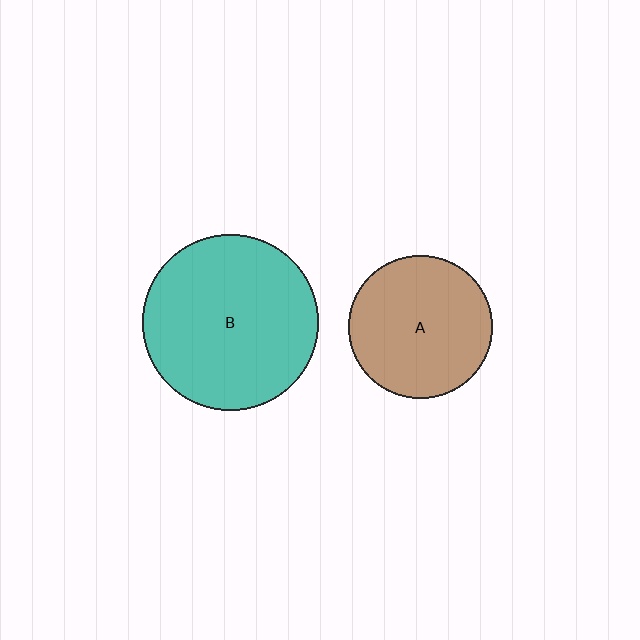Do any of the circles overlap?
No, none of the circles overlap.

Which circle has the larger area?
Circle B (teal).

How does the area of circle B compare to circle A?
Approximately 1.5 times.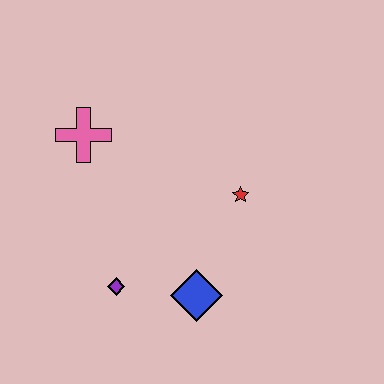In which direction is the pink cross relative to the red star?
The pink cross is to the left of the red star.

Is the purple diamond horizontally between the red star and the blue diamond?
No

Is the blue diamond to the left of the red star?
Yes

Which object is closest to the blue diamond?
The purple diamond is closest to the blue diamond.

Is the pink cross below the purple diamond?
No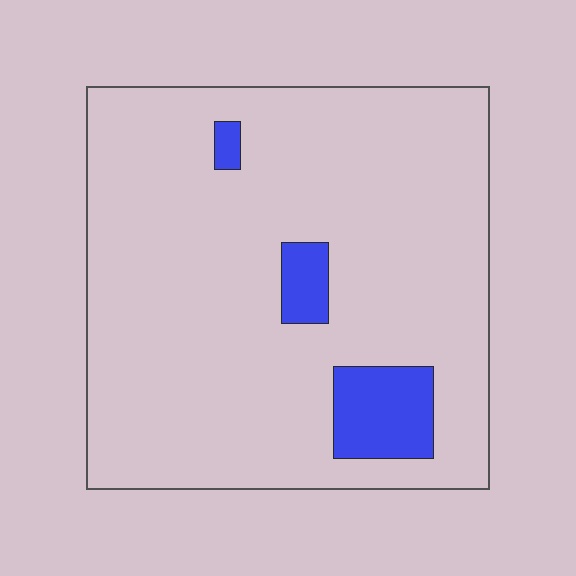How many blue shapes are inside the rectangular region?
3.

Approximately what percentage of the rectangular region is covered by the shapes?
Approximately 10%.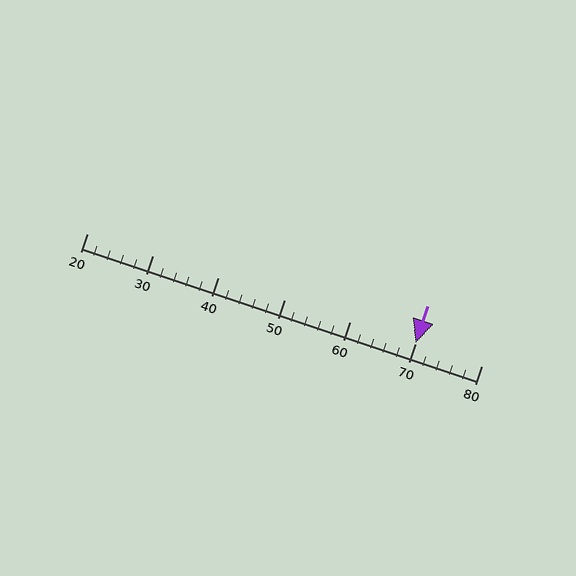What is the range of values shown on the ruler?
The ruler shows values from 20 to 80.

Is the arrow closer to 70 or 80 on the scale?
The arrow is closer to 70.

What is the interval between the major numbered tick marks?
The major tick marks are spaced 10 units apart.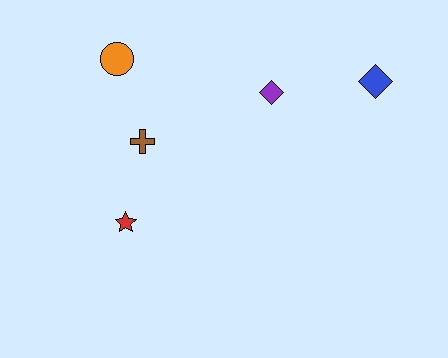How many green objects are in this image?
There are no green objects.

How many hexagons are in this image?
There are no hexagons.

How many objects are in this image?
There are 5 objects.